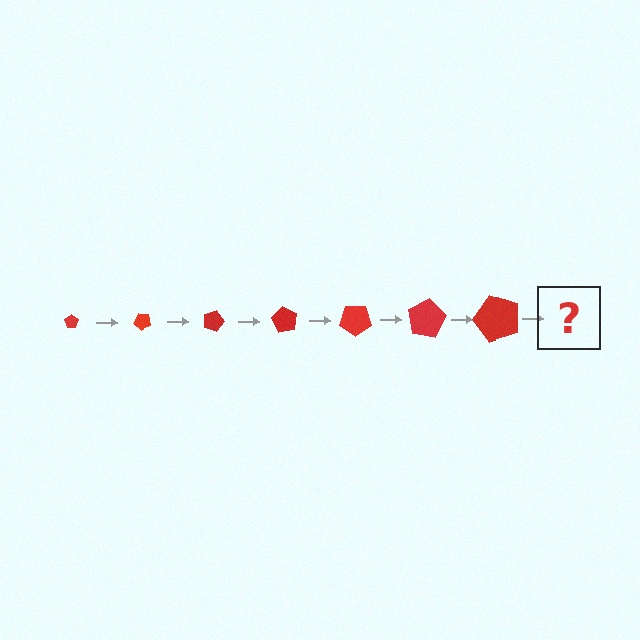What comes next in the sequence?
The next element should be a pentagon, larger than the previous one and rotated 315 degrees from the start.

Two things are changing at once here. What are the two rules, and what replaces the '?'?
The two rules are that the pentagon grows larger each step and it rotates 45 degrees each step. The '?' should be a pentagon, larger than the previous one and rotated 315 degrees from the start.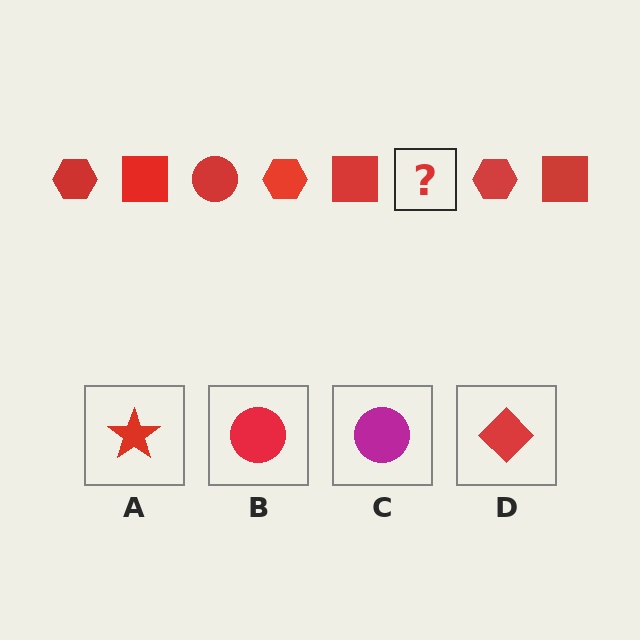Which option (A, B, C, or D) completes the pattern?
B.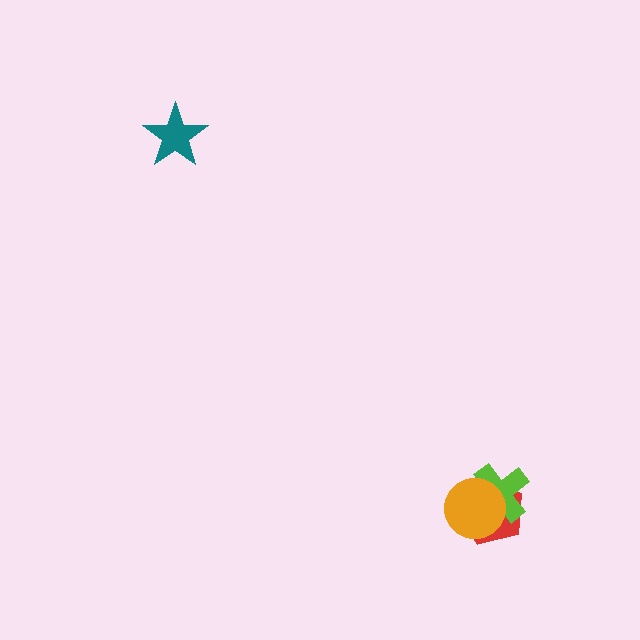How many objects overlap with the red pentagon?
2 objects overlap with the red pentagon.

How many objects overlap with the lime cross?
2 objects overlap with the lime cross.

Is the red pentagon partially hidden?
Yes, it is partially covered by another shape.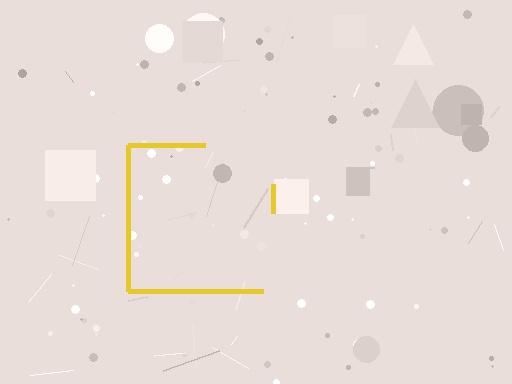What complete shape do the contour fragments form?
The contour fragments form a square.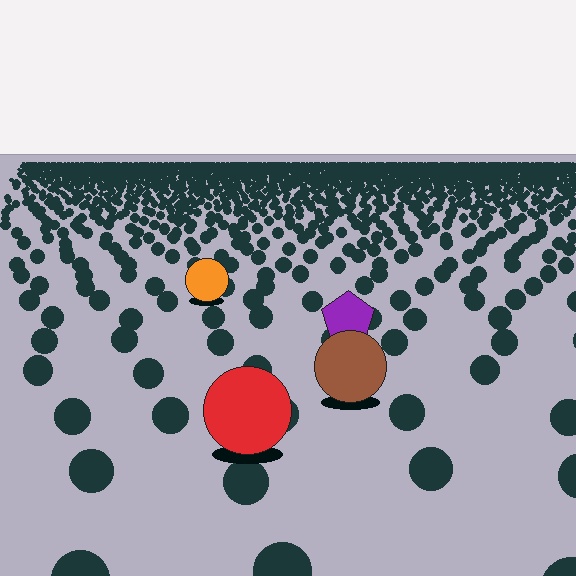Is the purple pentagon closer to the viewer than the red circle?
No. The red circle is closer — you can tell from the texture gradient: the ground texture is coarser near it.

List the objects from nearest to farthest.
From nearest to farthest: the red circle, the brown circle, the purple pentagon, the orange circle.